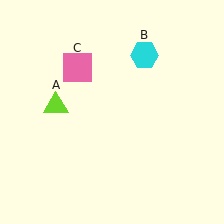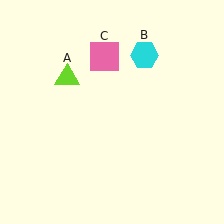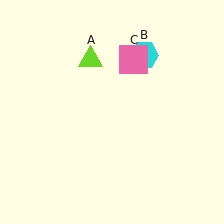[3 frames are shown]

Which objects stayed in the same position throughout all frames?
Cyan hexagon (object B) remained stationary.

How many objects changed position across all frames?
2 objects changed position: lime triangle (object A), pink square (object C).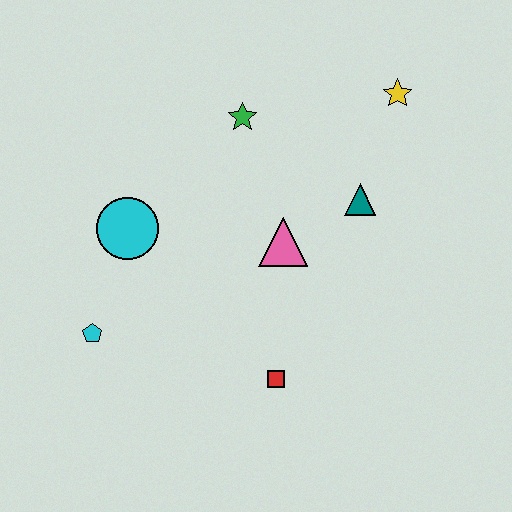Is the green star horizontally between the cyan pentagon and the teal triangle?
Yes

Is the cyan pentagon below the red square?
No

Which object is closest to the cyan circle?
The cyan pentagon is closest to the cyan circle.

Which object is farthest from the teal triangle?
The cyan pentagon is farthest from the teal triangle.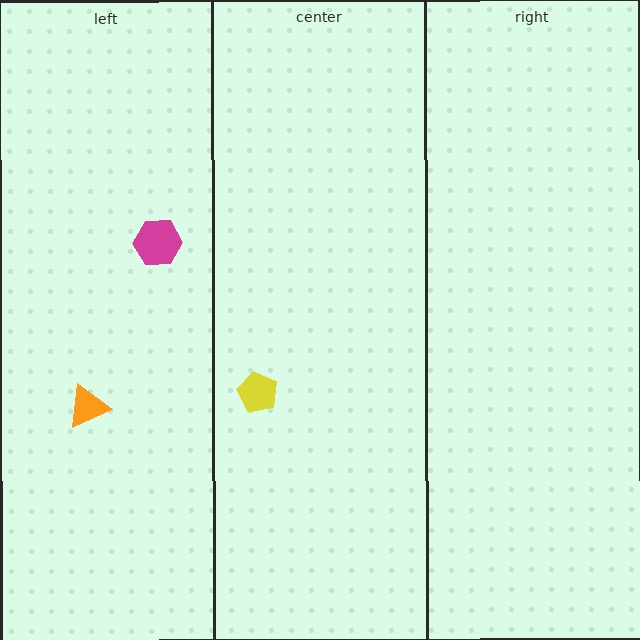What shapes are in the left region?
The magenta hexagon, the orange triangle.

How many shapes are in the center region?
1.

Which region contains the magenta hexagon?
The left region.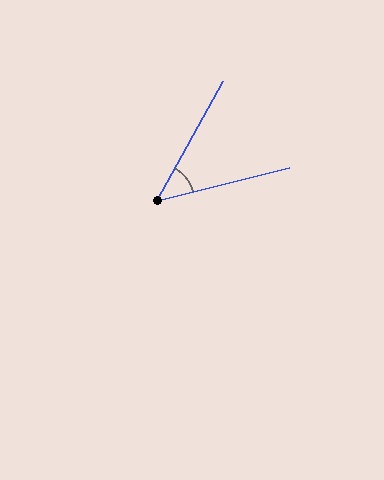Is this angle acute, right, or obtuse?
It is acute.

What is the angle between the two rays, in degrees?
Approximately 47 degrees.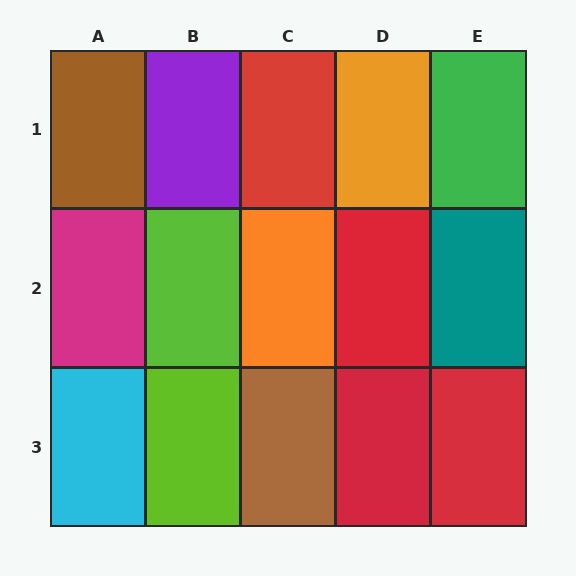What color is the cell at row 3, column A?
Cyan.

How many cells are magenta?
1 cell is magenta.